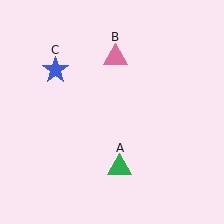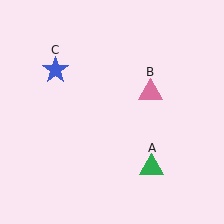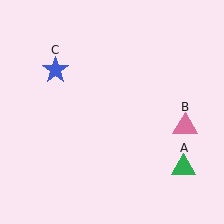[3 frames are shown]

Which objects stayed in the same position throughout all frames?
Blue star (object C) remained stationary.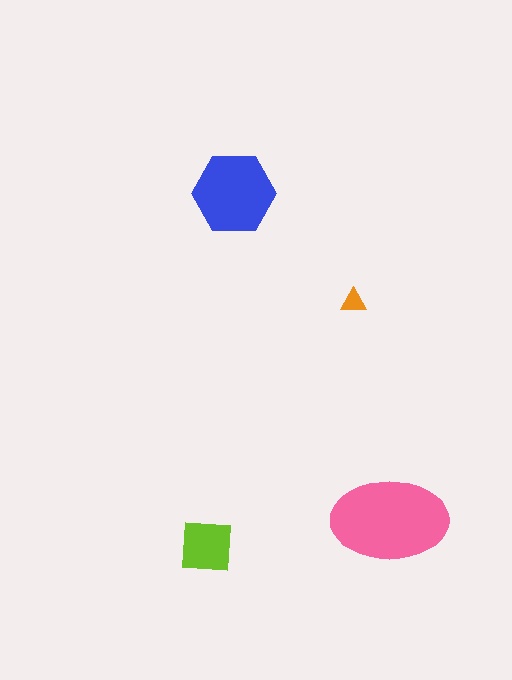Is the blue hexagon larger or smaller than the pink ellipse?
Smaller.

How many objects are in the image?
There are 4 objects in the image.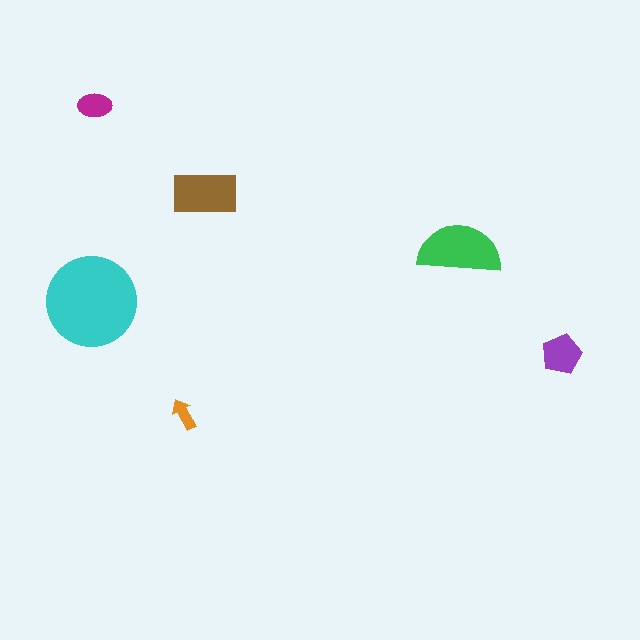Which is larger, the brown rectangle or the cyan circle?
The cyan circle.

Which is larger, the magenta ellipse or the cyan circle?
The cyan circle.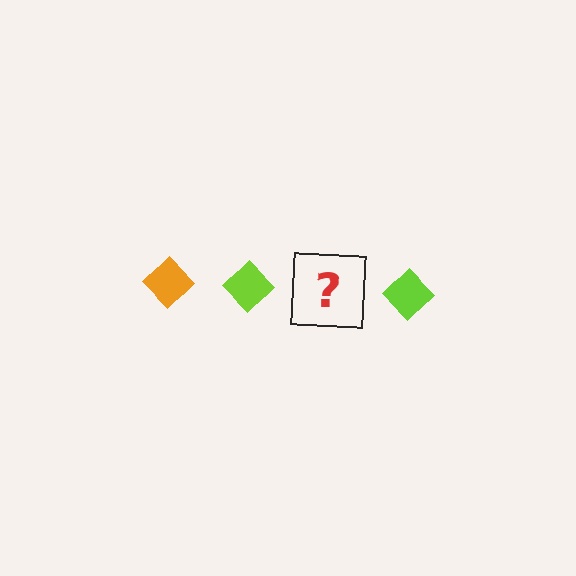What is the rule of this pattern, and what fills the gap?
The rule is that the pattern cycles through orange, lime diamonds. The gap should be filled with an orange diamond.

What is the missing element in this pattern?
The missing element is an orange diamond.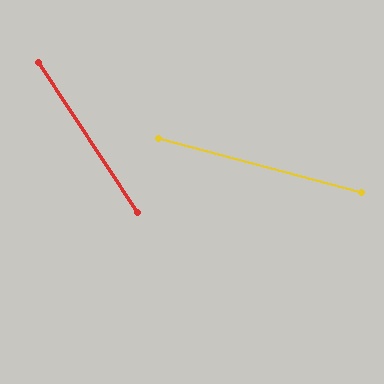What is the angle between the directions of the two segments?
Approximately 42 degrees.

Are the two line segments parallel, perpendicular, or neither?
Neither parallel nor perpendicular — they differ by about 42°.